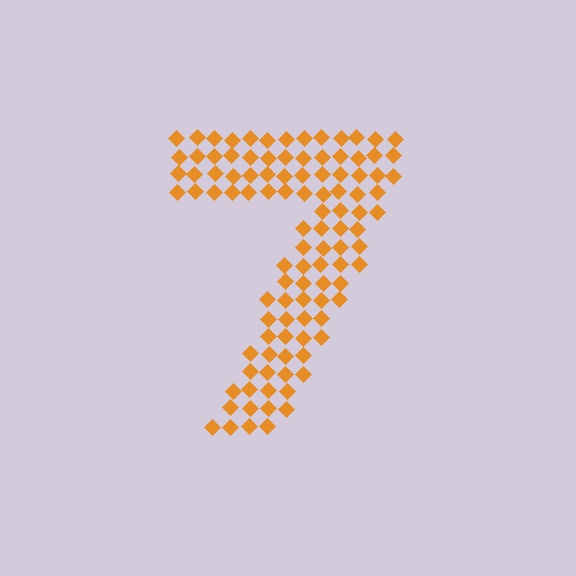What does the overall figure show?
The overall figure shows the digit 7.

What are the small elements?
The small elements are diamonds.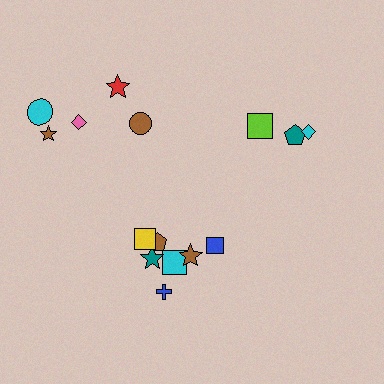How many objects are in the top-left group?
There are 5 objects.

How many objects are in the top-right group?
There are 3 objects.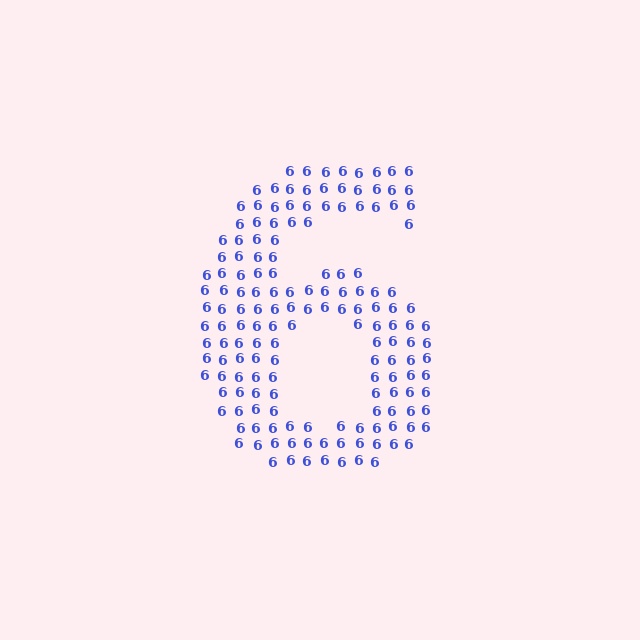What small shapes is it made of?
It is made of small digit 6's.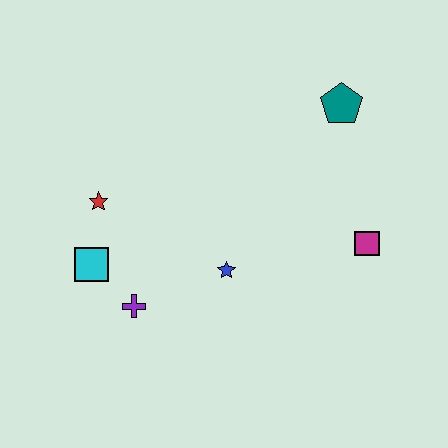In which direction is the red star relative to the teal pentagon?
The red star is to the left of the teal pentagon.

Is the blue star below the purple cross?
No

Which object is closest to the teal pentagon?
The magenta square is closest to the teal pentagon.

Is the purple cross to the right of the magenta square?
No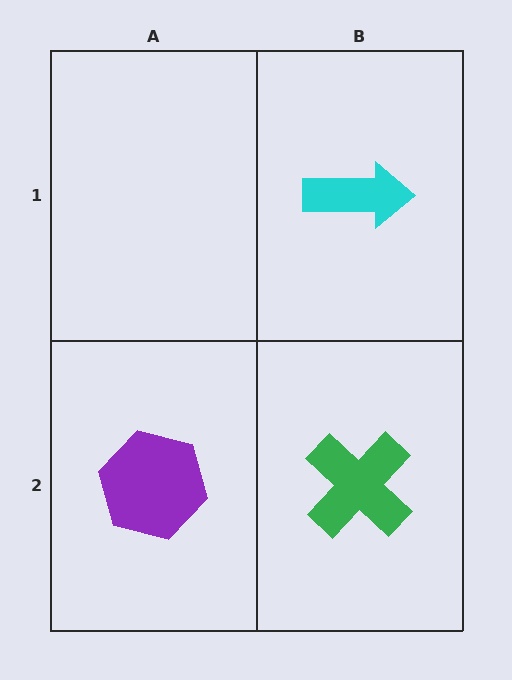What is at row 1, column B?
A cyan arrow.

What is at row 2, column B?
A green cross.